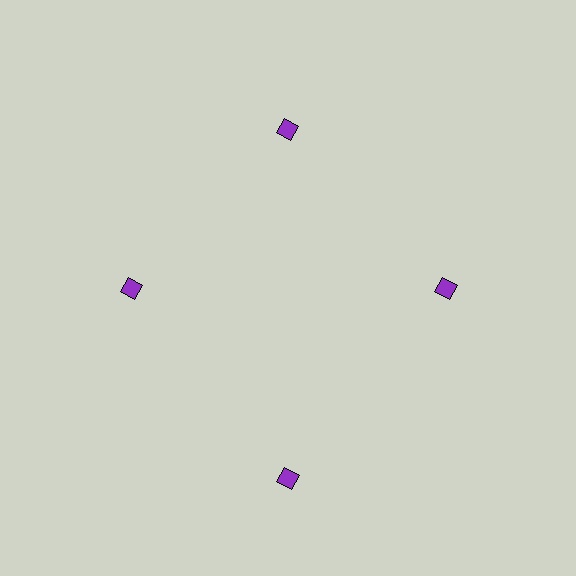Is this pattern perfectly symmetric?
No. The 4 purple diamonds are arranged in a ring, but one element near the 6 o'clock position is pushed outward from the center, breaking the 4-fold rotational symmetry.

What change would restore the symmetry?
The symmetry would be restored by moving it inward, back onto the ring so that all 4 diamonds sit at equal angles and equal distance from the center.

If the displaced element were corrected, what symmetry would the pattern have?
It would have 4-fold rotational symmetry — the pattern would map onto itself every 90 degrees.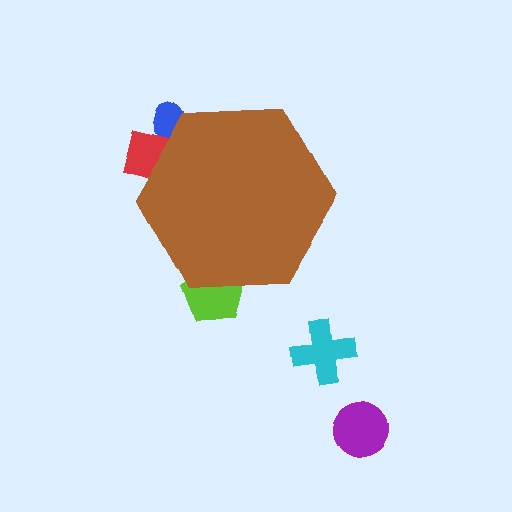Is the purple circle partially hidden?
No, the purple circle is fully visible.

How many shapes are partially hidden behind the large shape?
3 shapes are partially hidden.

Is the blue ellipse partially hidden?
Yes, the blue ellipse is partially hidden behind the brown hexagon.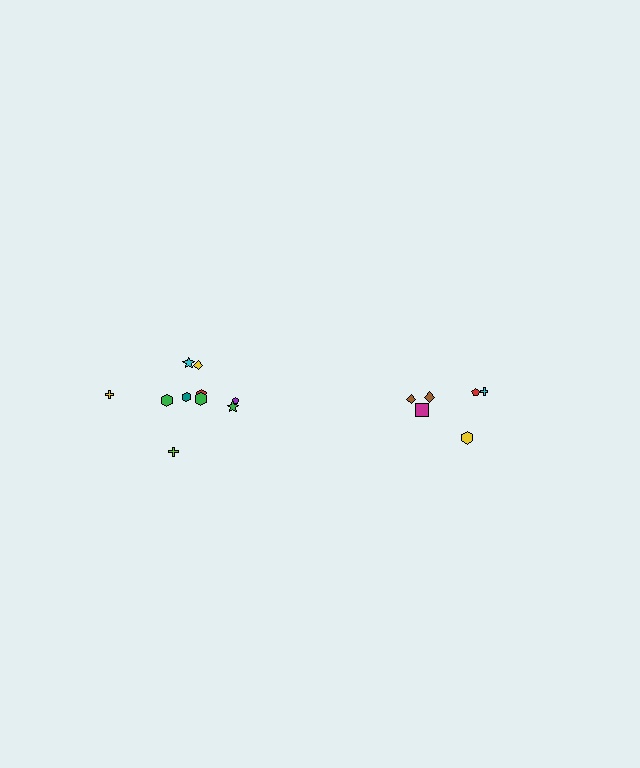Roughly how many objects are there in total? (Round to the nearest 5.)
Roughly 15 objects in total.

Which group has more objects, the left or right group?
The left group.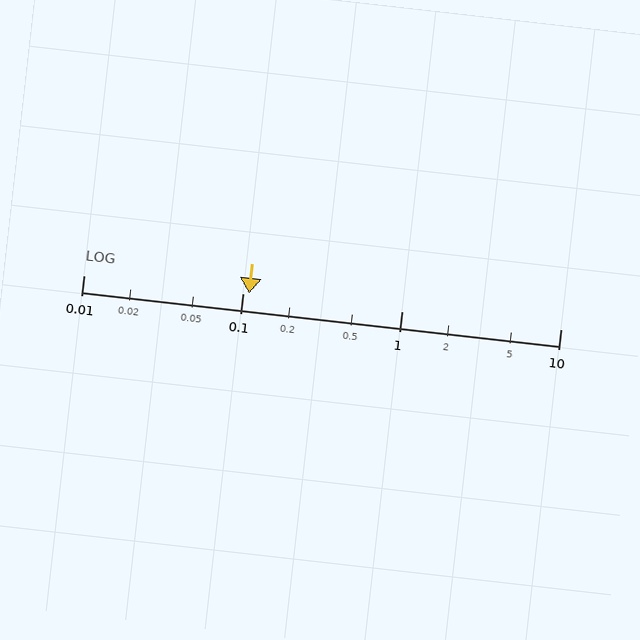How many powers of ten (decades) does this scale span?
The scale spans 3 decades, from 0.01 to 10.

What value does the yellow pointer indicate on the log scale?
The pointer indicates approximately 0.11.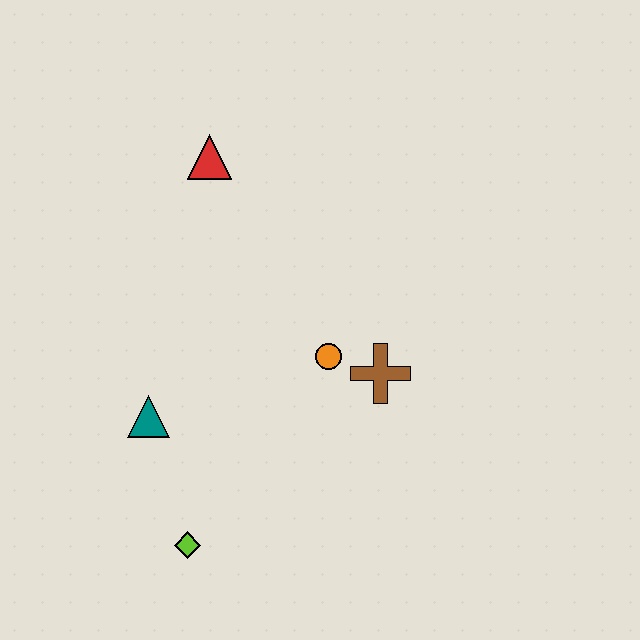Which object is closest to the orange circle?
The brown cross is closest to the orange circle.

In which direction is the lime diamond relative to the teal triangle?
The lime diamond is below the teal triangle.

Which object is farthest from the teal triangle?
The red triangle is farthest from the teal triangle.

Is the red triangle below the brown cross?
No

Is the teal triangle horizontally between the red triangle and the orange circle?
No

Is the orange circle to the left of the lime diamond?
No